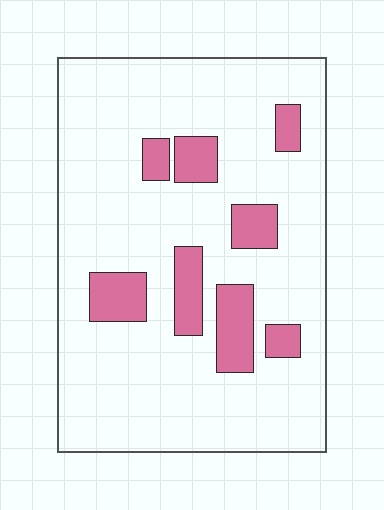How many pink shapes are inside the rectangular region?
8.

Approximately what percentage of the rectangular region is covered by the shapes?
Approximately 15%.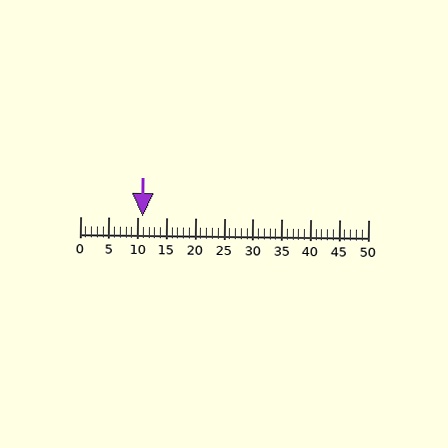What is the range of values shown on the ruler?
The ruler shows values from 0 to 50.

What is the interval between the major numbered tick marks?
The major tick marks are spaced 5 units apart.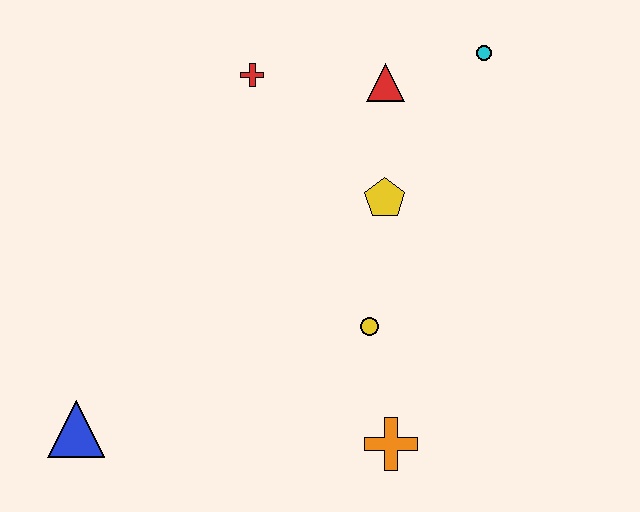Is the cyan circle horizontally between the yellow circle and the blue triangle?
No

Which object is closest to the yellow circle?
The orange cross is closest to the yellow circle.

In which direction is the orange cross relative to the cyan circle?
The orange cross is below the cyan circle.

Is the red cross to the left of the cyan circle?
Yes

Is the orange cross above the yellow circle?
No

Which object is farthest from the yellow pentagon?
The blue triangle is farthest from the yellow pentagon.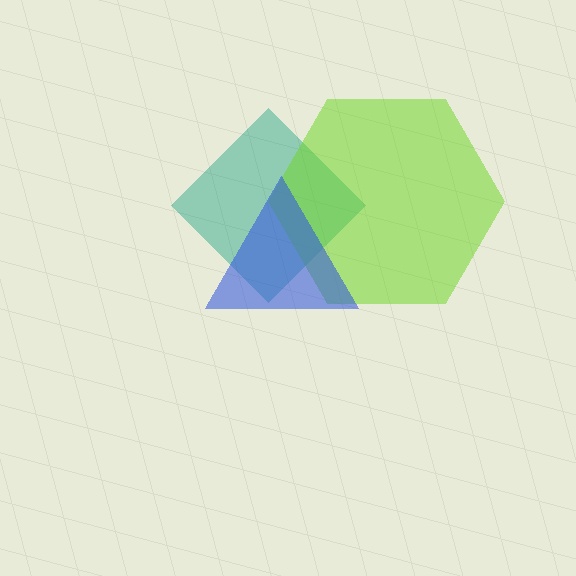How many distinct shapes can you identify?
There are 3 distinct shapes: a teal diamond, a lime hexagon, a blue triangle.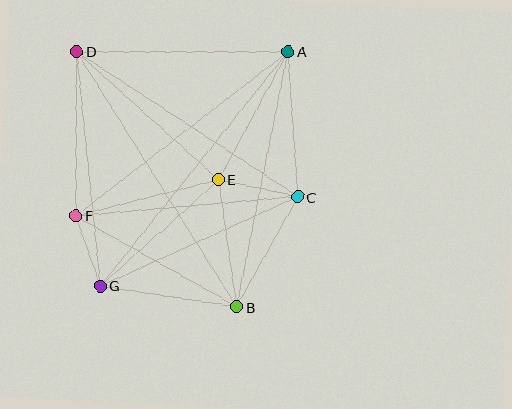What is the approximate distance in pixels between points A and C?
The distance between A and C is approximately 146 pixels.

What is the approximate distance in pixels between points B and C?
The distance between B and C is approximately 126 pixels.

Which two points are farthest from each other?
Points B and D are farthest from each other.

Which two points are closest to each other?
Points F and G are closest to each other.